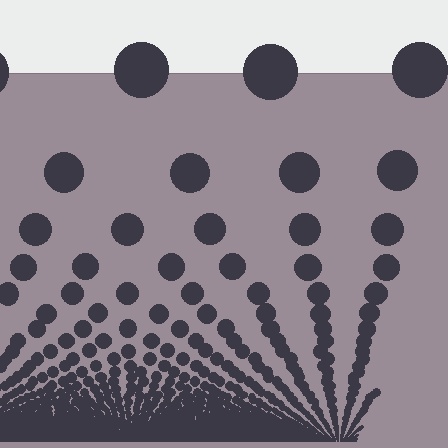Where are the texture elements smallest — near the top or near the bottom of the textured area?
Near the bottom.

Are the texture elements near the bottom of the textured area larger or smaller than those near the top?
Smaller. The gradient is inverted — elements near the bottom are smaller and denser.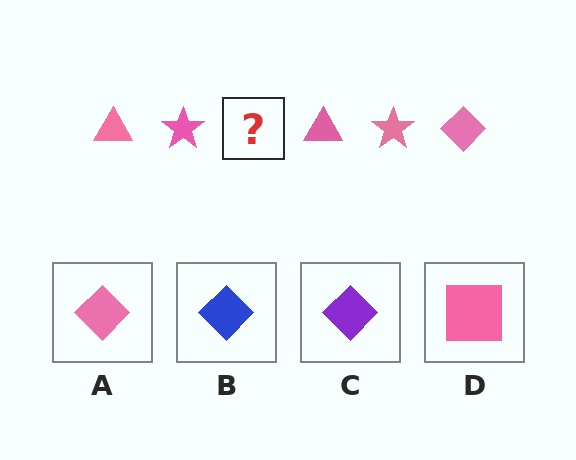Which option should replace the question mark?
Option A.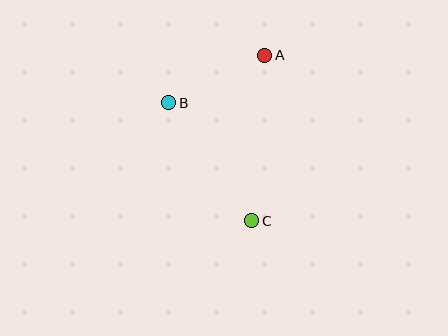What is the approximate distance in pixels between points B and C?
The distance between B and C is approximately 144 pixels.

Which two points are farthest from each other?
Points A and C are farthest from each other.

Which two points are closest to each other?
Points A and B are closest to each other.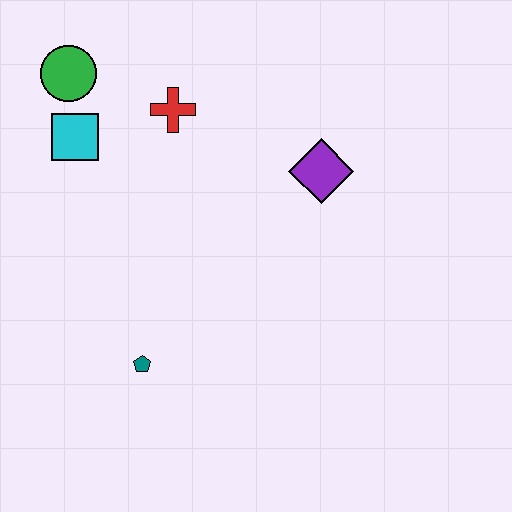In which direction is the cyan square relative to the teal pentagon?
The cyan square is above the teal pentagon.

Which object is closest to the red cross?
The cyan square is closest to the red cross.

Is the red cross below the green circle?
Yes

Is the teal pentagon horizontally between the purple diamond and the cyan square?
Yes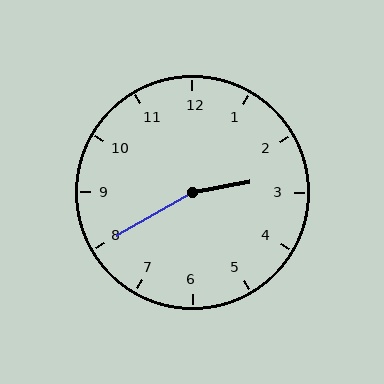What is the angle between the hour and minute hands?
Approximately 160 degrees.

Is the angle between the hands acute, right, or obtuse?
It is obtuse.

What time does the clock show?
2:40.